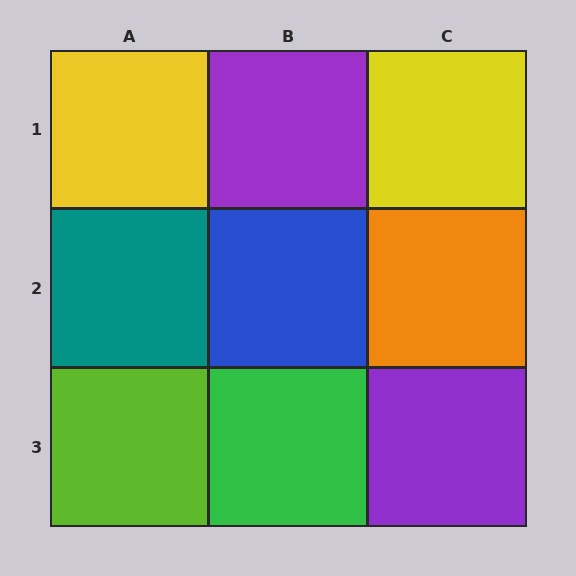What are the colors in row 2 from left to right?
Teal, blue, orange.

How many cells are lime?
1 cell is lime.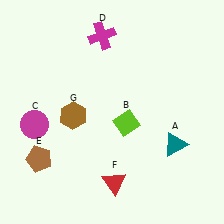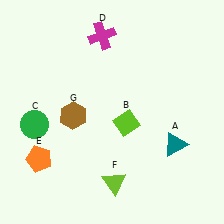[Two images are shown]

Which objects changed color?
C changed from magenta to green. E changed from brown to orange. F changed from red to lime.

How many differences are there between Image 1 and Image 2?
There are 3 differences between the two images.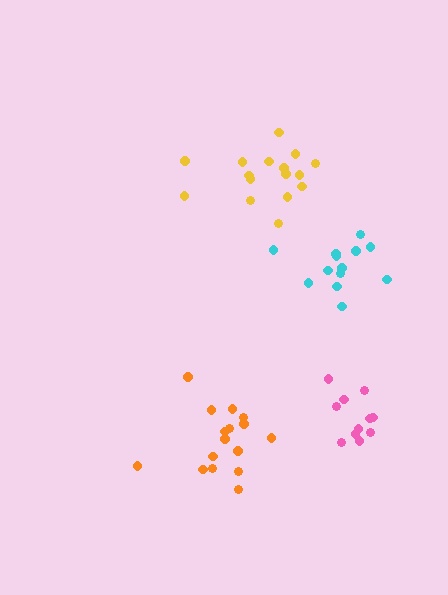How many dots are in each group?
Group 1: 16 dots, Group 2: 16 dots, Group 3: 11 dots, Group 4: 13 dots (56 total).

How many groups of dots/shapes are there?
There are 4 groups.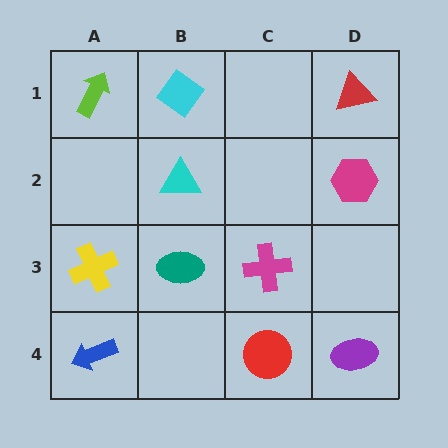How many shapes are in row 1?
3 shapes.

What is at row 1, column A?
A lime arrow.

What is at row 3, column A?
A yellow cross.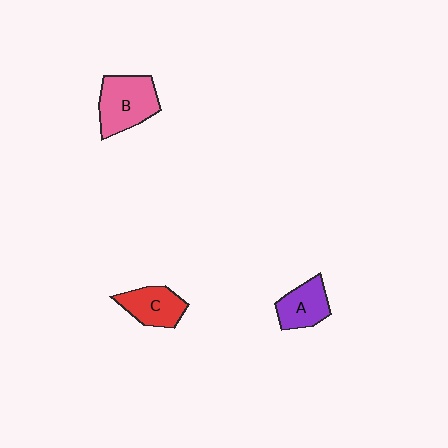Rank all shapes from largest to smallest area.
From largest to smallest: B (pink), C (red), A (purple).